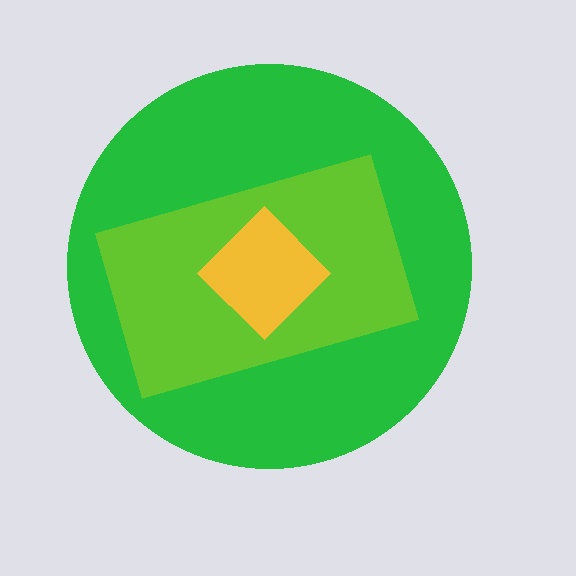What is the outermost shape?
The green circle.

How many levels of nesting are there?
3.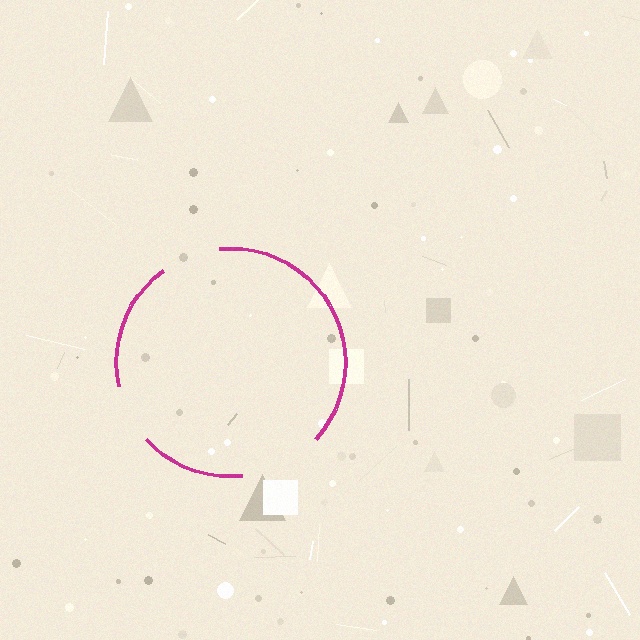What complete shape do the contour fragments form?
The contour fragments form a circle.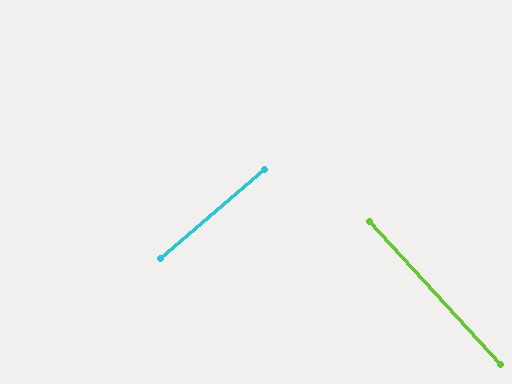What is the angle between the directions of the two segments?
Approximately 88 degrees.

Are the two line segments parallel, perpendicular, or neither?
Perpendicular — they meet at approximately 88°.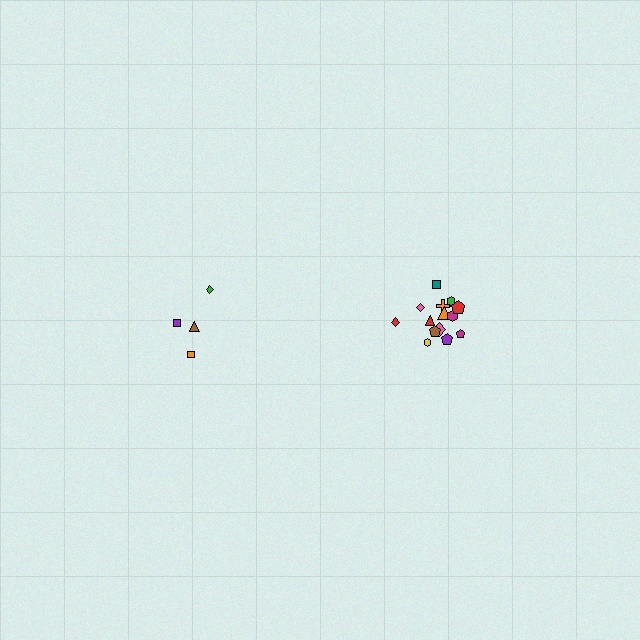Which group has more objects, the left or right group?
The right group.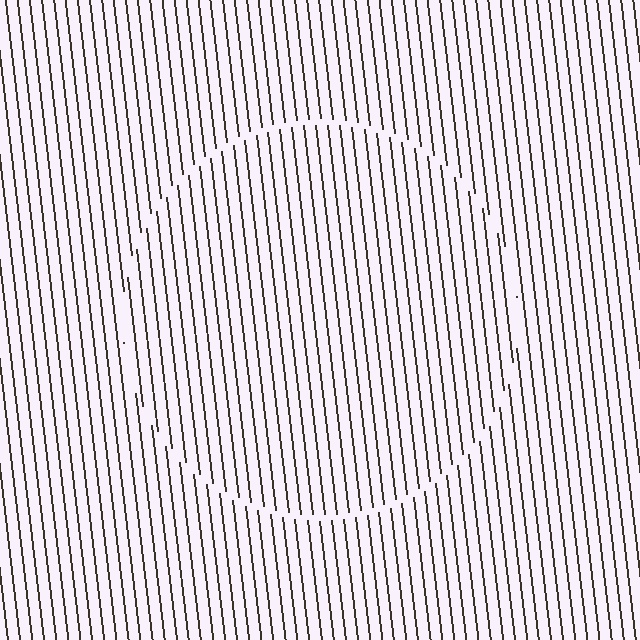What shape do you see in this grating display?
An illusory circle. The interior of the shape contains the same grating, shifted by half a period — the contour is defined by the phase discontinuity where line-ends from the inner and outer gratings abut.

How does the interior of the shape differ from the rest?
The interior of the shape contains the same grating, shifted by half a period — the contour is defined by the phase discontinuity where line-ends from the inner and outer gratings abut.